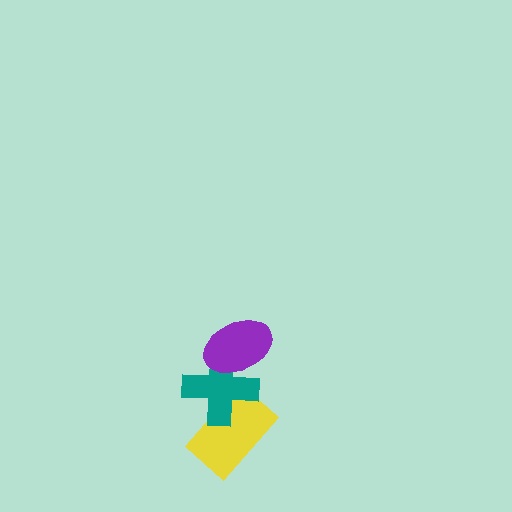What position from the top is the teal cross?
The teal cross is 2nd from the top.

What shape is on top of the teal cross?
The purple ellipse is on top of the teal cross.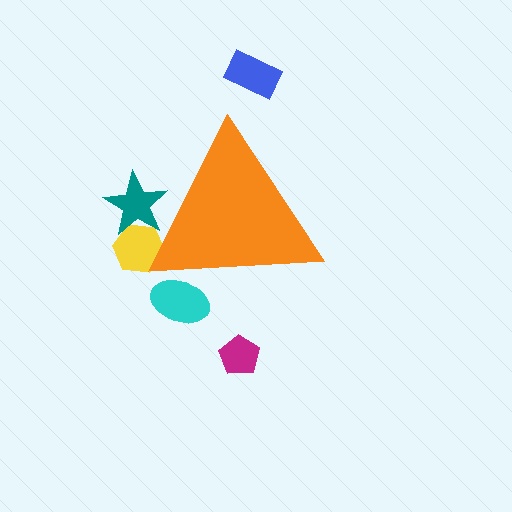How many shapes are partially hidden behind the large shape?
3 shapes are partially hidden.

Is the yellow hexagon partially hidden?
Yes, the yellow hexagon is partially hidden behind the orange triangle.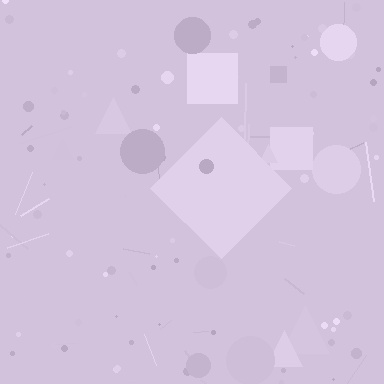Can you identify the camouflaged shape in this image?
The camouflaged shape is a diamond.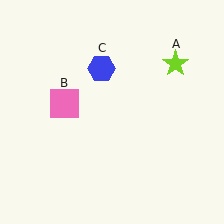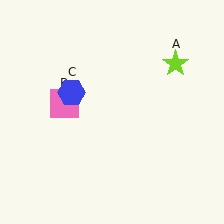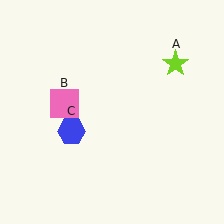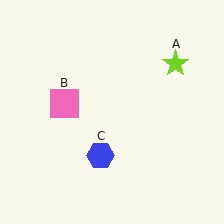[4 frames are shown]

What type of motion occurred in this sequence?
The blue hexagon (object C) rotated counterclockwise around the center of the scene.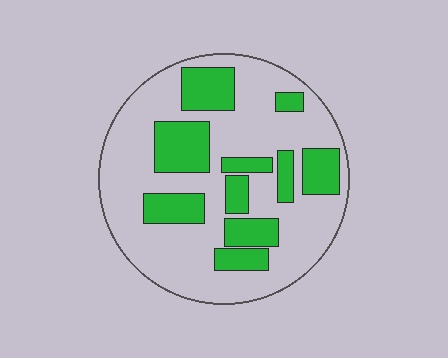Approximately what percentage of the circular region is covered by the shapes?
Approximately 30%.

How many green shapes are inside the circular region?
10.